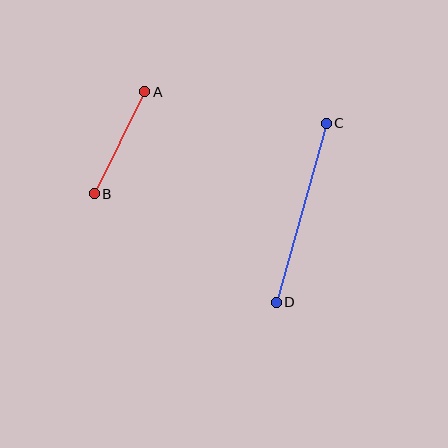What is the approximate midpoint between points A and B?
The midpoint is at approximately (120, 143) pixels.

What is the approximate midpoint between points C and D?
The midpoint is at approximately (301, 213) pixels.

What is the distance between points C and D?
The distance is approximately 186 pixels.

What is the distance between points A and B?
The distance is approximately 114 pixels.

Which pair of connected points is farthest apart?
Points C and D are farthest apart.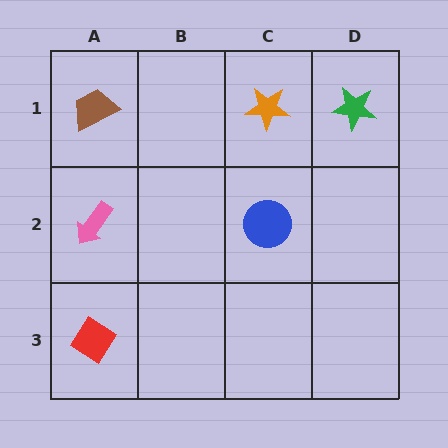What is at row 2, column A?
A pink arrow.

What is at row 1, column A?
A brown trapezoid.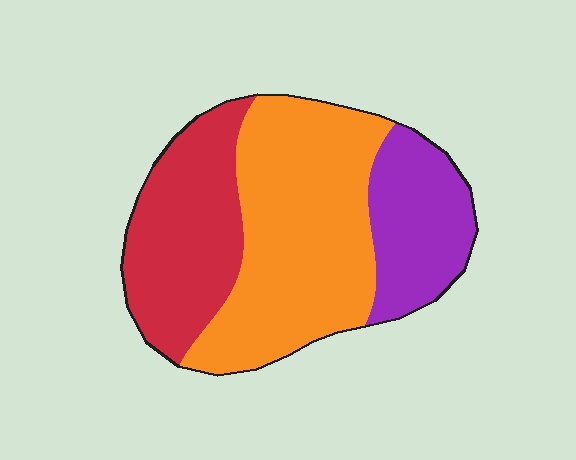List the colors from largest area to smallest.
From largest to smallest: orange, red, purple.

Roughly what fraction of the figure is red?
Red covers about 30% of the figure.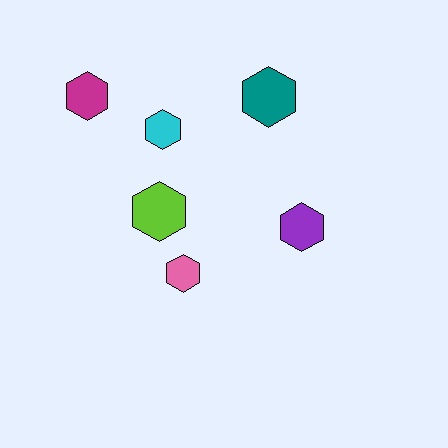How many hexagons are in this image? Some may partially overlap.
There are 6 hexagons.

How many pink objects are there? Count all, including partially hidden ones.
There is 1 pink object.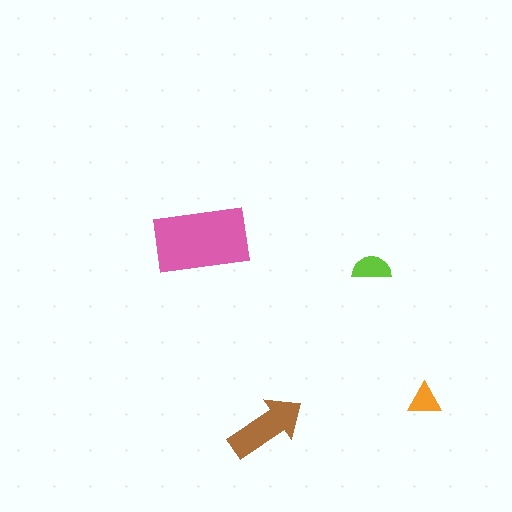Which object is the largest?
The pink rectangle.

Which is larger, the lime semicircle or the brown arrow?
The brown arrow.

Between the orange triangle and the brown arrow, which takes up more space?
The brown arrow.